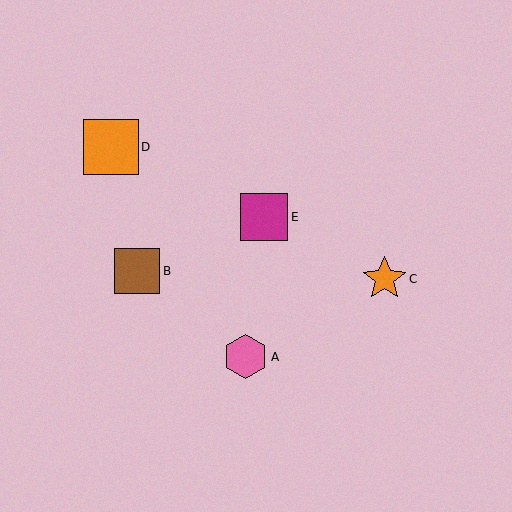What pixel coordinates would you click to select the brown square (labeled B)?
Click at (137, 271) to select the brown square B.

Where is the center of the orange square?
The center of the orange square is at (111, 147).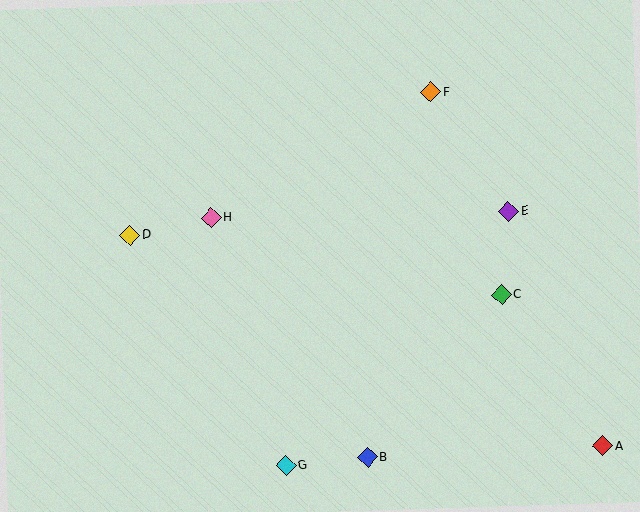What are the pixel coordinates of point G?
Point G is at (286, 466).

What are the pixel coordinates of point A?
Point A is at (603, 446).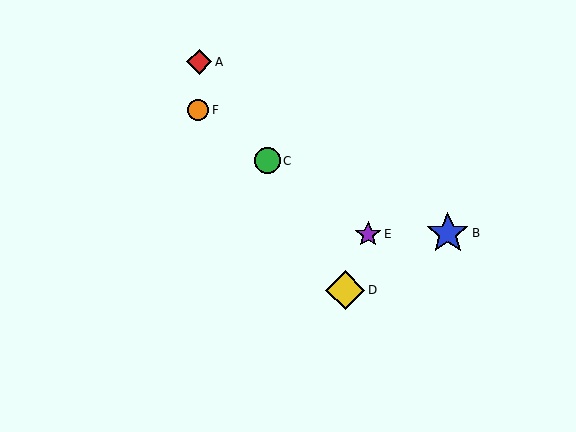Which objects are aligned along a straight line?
Objects C, E, F are aligned along a straight line.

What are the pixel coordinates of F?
Object F is at (198, 110).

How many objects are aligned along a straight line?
3 objects (C, E, F) are aligned along a straight line.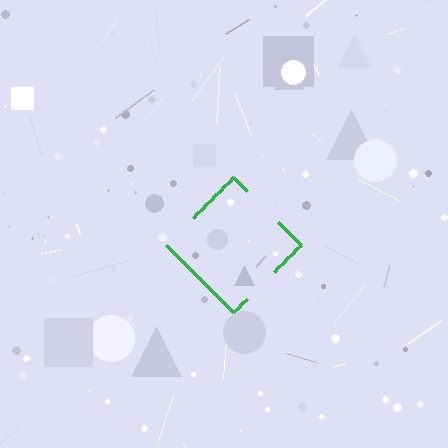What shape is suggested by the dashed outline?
The dashed outline suggests a diamond.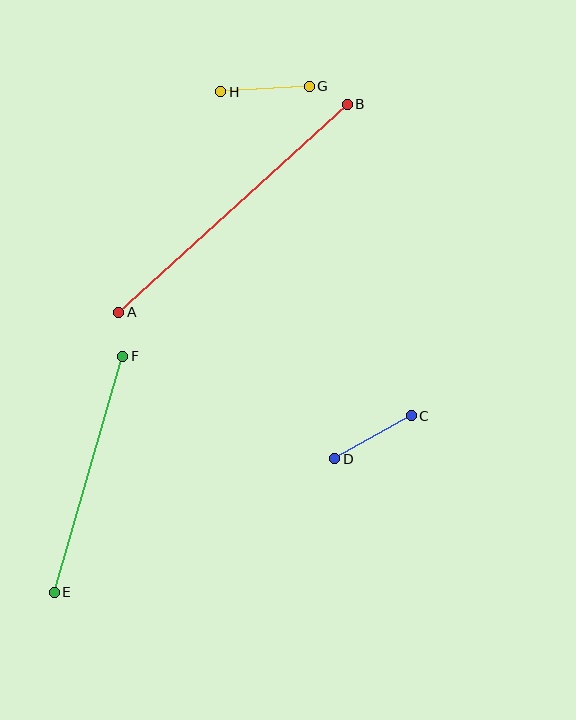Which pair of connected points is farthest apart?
Points A and B are farthest apart.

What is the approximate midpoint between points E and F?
The midpoint is at approximately (88, 474) pixels.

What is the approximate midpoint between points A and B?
The midpoint is at approximately (233, 208) pixels.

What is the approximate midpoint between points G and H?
The midpoint is at approximately (265, 89) pixels.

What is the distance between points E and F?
The distance is approximately 246 pixels.